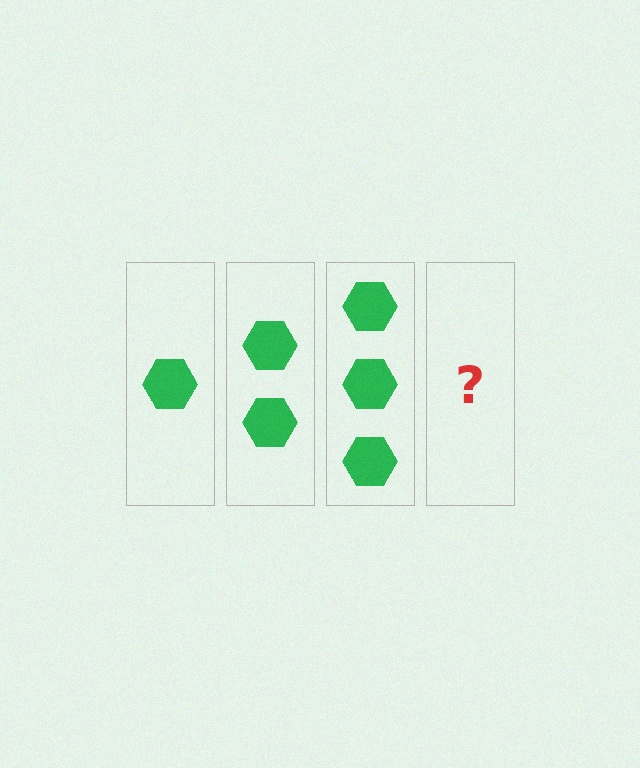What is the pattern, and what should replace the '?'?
The pattern is that each step adds one more hexagon. The '?' should be 4 hexagons.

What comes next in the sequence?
The next element should be 4 hexagons.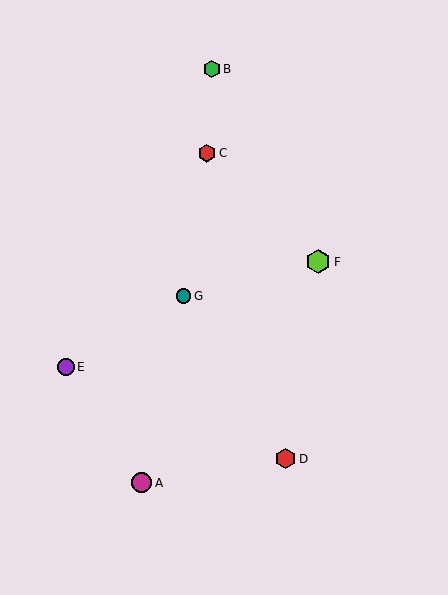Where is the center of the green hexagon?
The center of the green hexagon is at (212, 69).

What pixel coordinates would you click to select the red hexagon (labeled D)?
Click at (286, 459) to select the red hexagon D.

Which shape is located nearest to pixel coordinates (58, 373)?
The purple circle (labeled E) at (66, 367) is nearest to that location.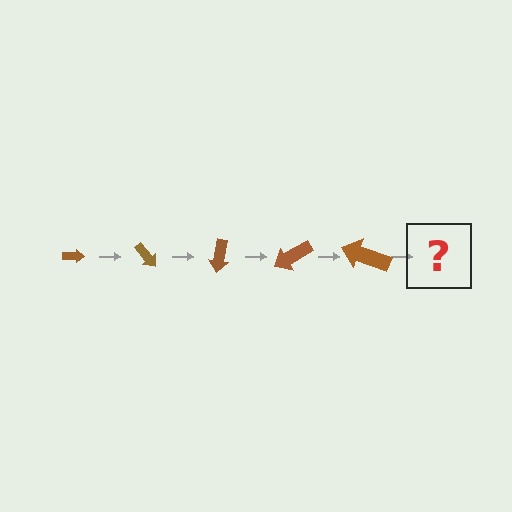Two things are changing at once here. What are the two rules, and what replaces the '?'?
The two rules are that the arrow grows larger each step and it rotates 50 degrees each step. The '?' should be an arrow, larger than the previous one and rotated 250 degrees from the start.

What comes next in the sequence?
The next element should be an arrow, larger than the previous one and rotated 250 degrees from the start.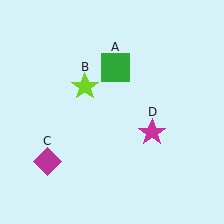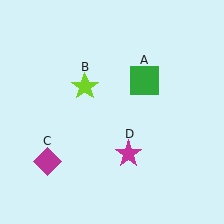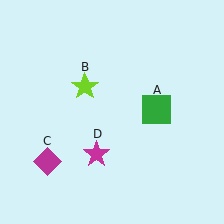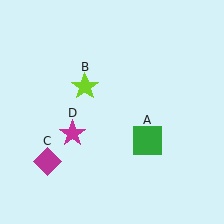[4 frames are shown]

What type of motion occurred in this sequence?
The green square (object A), magenta star (object D) rotated clockwise around the center of the scene.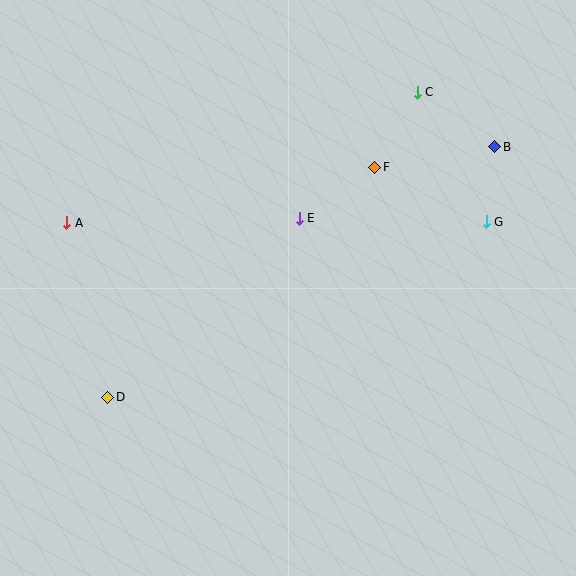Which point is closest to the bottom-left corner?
Point D is closest to the bottom-left corner.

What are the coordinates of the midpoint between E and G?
The midpoint between E and G is at (393, 220).